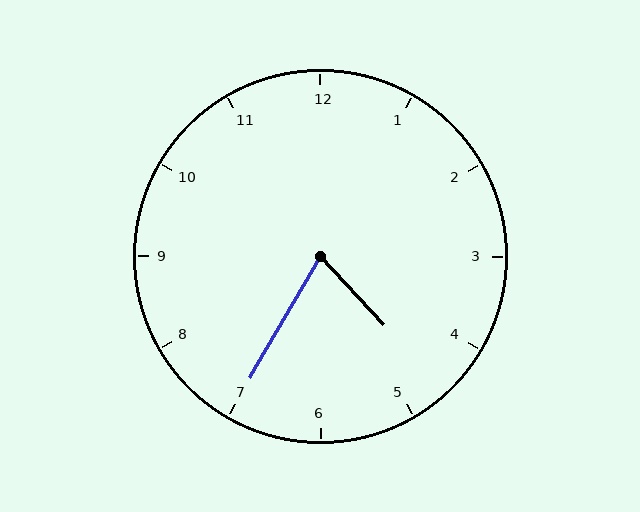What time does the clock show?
4:35.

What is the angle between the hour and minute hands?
Approximately 72 degrees.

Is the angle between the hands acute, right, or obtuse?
It is acute.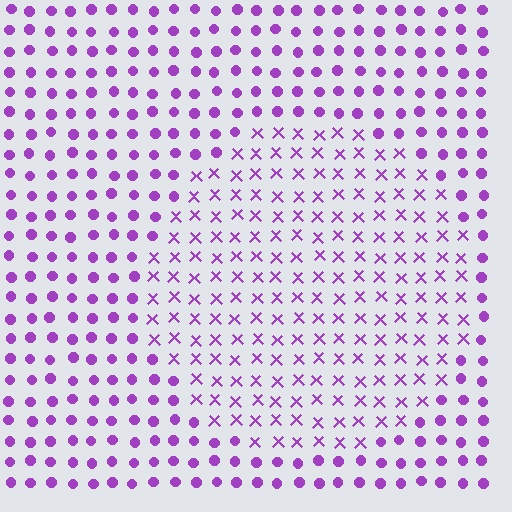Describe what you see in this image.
The image is filled with small purple elements arranged in a uniform grid. A circle-shaped region contains X marks, while the surrounding area contains circles. The boundary is defined purely by the change in element shape.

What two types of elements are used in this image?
The image uses X marks inside the circle region and circles outside it.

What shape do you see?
I see a circle.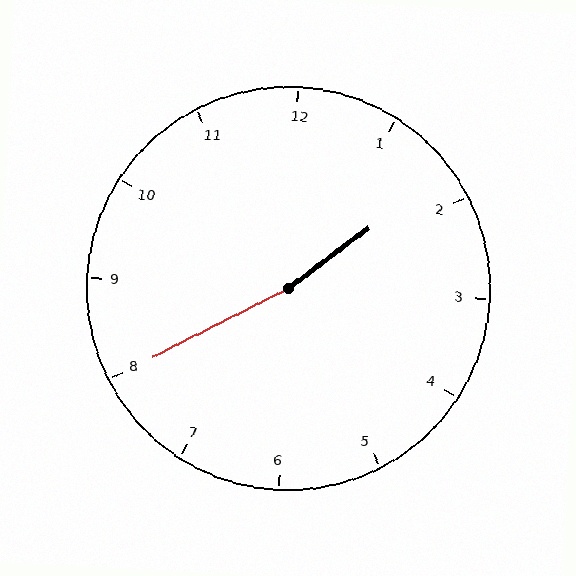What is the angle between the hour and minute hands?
Approximately 170 degrees.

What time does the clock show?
1:40.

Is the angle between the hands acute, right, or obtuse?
It is obtuse.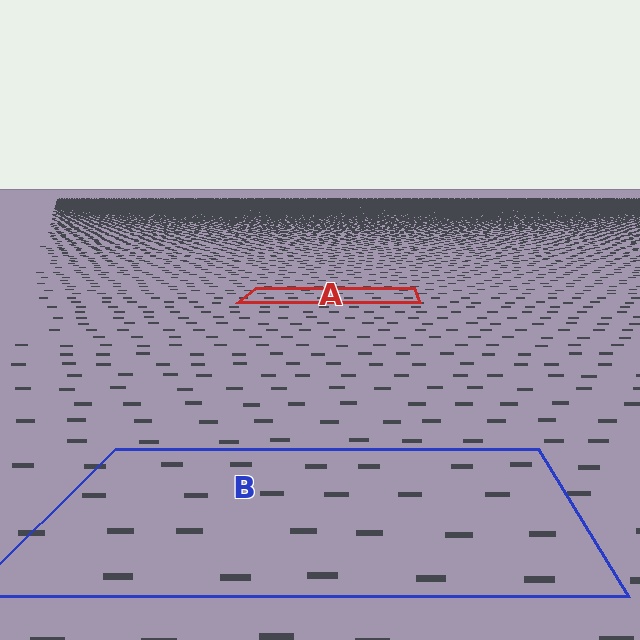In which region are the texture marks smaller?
The texture marks are smaller in region A, because it is farther away.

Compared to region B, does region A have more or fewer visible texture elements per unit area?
Region A has more texture elements per unit area — they are packed more densely because it is farther away.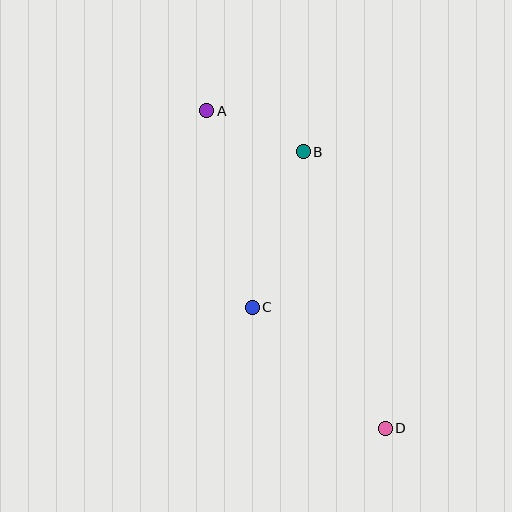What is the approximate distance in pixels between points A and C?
The distance between A and C is approximately 201 pixels.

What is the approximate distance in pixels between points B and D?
The distance between B and D is approximately 289 pixels.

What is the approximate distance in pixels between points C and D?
The distance between C and D is approximately 180 pixels.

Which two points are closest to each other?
Points A and B are closest to each other.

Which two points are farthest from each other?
Points A and D are farthest from each other.